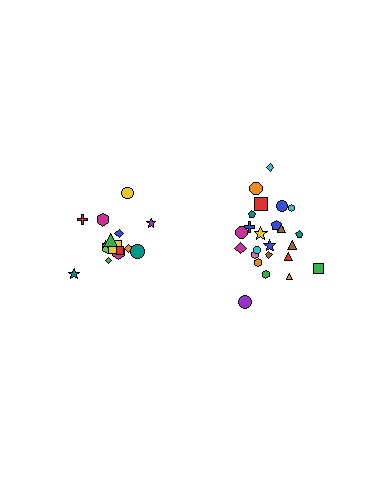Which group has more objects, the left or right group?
The right group.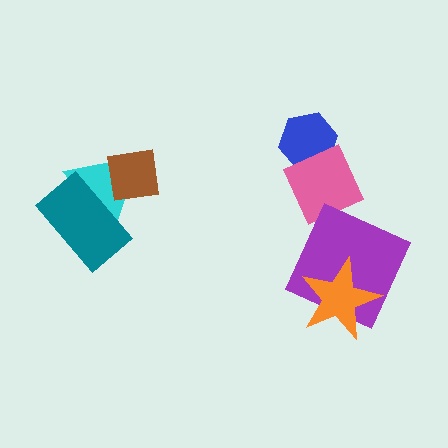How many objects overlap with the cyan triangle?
2 objects overlap with the cyan triangle.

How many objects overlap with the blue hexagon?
1 object overlaps with the blue hexagon.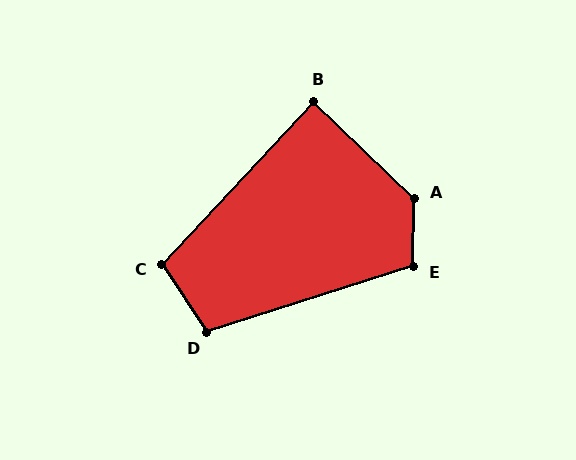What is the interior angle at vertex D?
Approximately 106 degrees (obtuse).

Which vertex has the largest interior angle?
A, at approximately 133 degrees.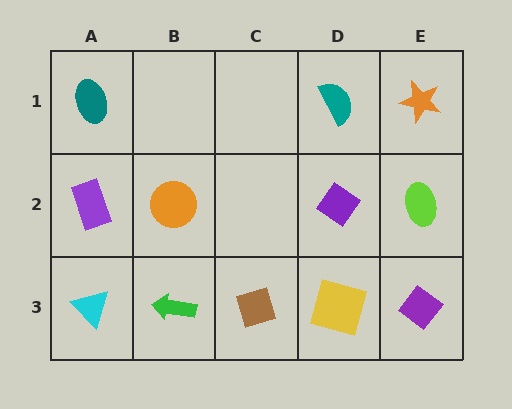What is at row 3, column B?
A green arrow.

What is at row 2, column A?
A purple rectangle.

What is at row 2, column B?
An orange circle.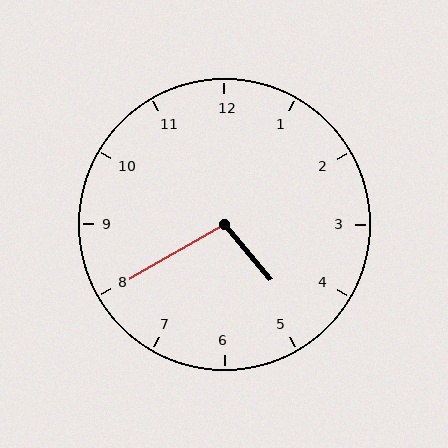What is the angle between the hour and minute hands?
Approximately 100 degrees.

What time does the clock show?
4:40.